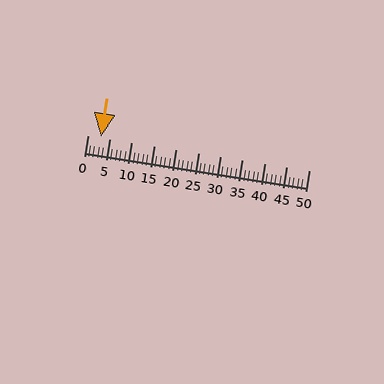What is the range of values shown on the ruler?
The ruler shows values from 0 to 50.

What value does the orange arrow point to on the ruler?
The orange arrow points to approximately 3.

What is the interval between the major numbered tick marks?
The major tick marks are spaced 5 units apart.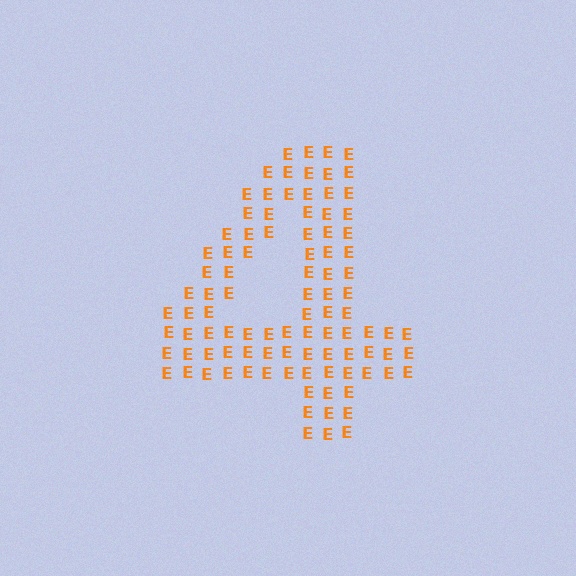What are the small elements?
The small elements are letter E's.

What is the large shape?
The large shape is the digit 4.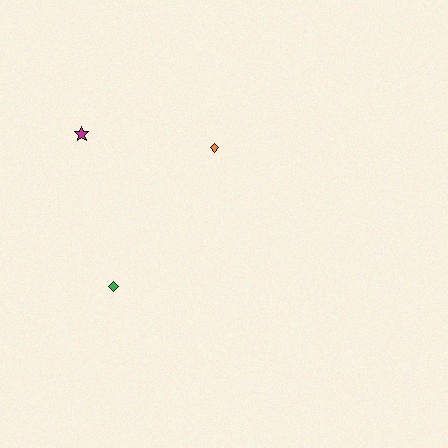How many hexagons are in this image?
There are no hexagons.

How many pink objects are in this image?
There are no pink objects.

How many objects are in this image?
There are 3 objects.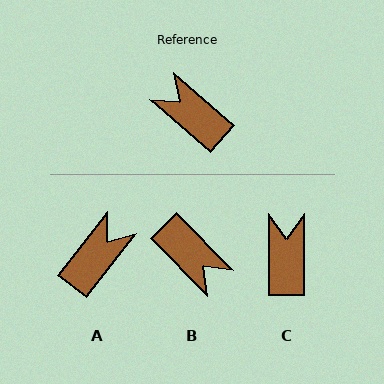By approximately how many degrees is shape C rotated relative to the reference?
Approximately 49 degrees clockwise.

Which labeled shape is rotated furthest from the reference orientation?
B, about 175 degrees away.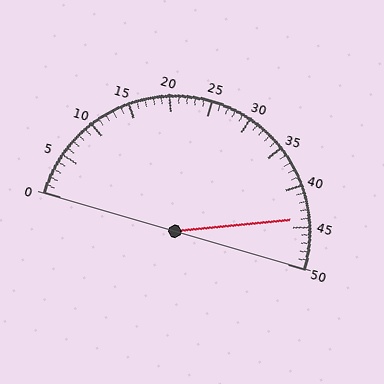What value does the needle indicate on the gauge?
The needle indicates approximately 44.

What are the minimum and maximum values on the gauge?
The gauge ranges from 0 to 50.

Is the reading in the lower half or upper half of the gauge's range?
The reading is in the upper half of the range (0 to 50).